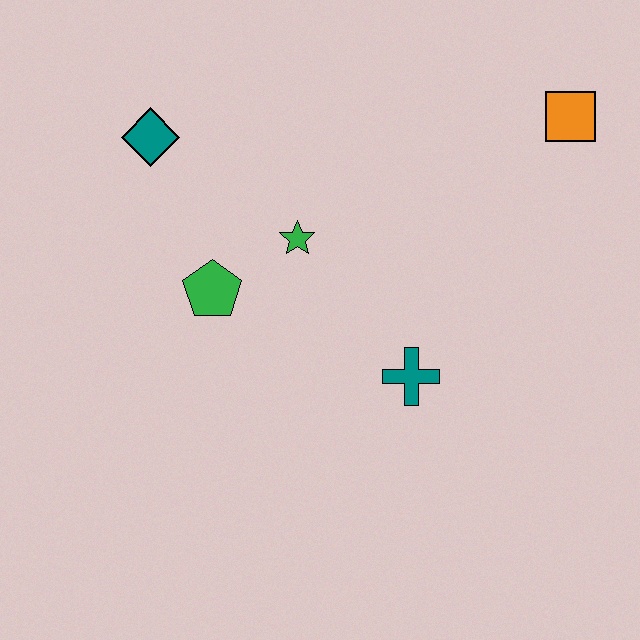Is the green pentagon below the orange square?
Yes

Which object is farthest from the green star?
The orange square is farthest from the green star.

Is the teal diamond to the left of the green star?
Yes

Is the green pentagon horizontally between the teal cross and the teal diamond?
Yes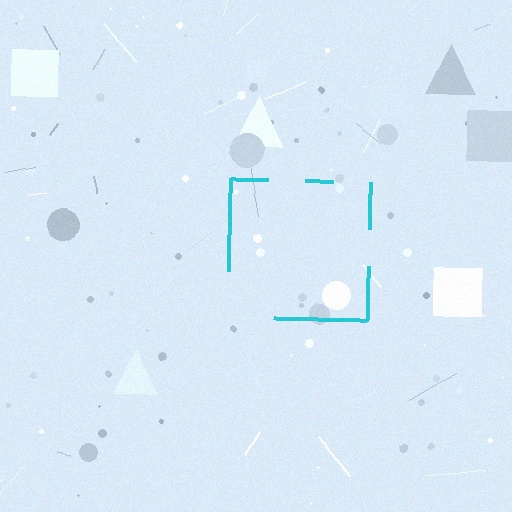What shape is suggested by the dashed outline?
The dashed outline suggests a square.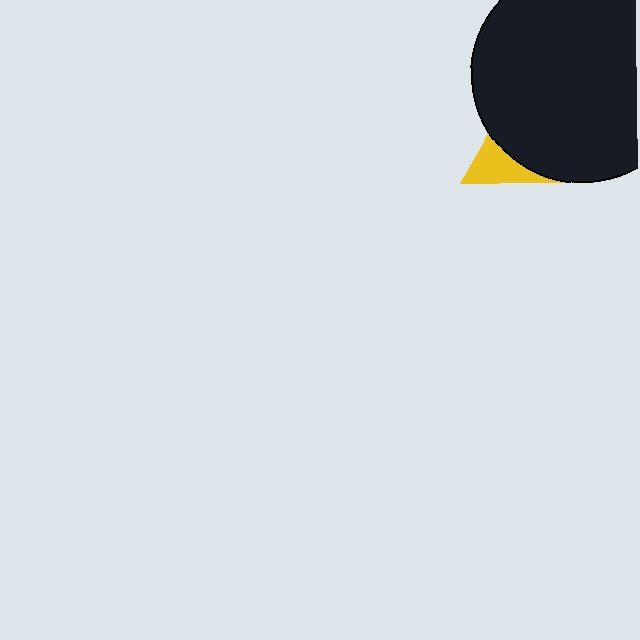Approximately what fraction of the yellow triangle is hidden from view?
Roughly 63% of the yellow triangle is hidden behind the black circle.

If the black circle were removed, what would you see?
You would see the complete yellow triangle.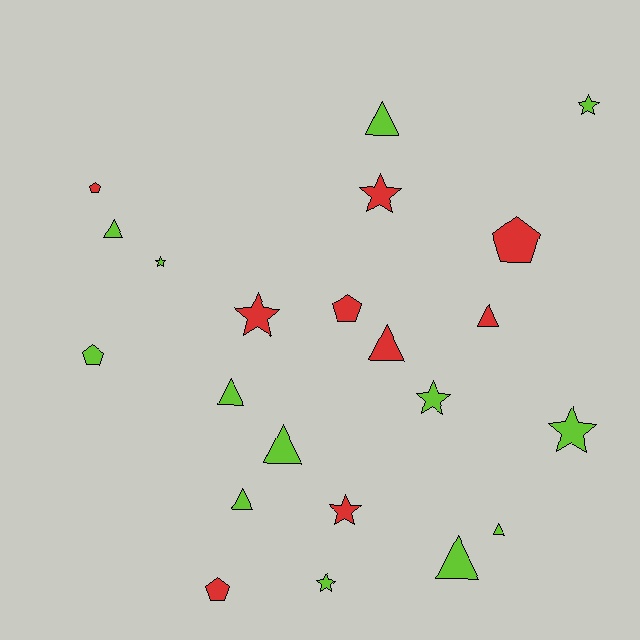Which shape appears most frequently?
Triangle, with 9 objects.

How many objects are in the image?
There are 22 objects.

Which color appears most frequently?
Lime, with 13 objects.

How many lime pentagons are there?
There is 1 lime pentagon.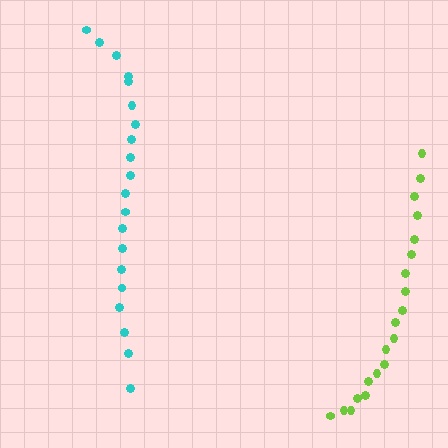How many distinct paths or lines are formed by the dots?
There are 2 distinct paths.